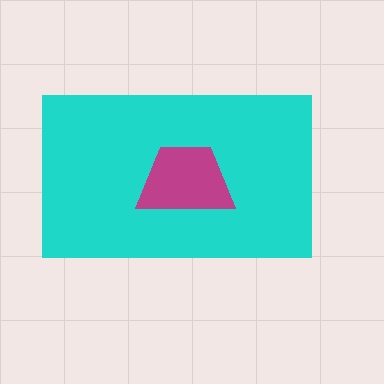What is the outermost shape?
The cyan rectangle.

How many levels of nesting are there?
2.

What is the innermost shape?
The magenta trapezoid.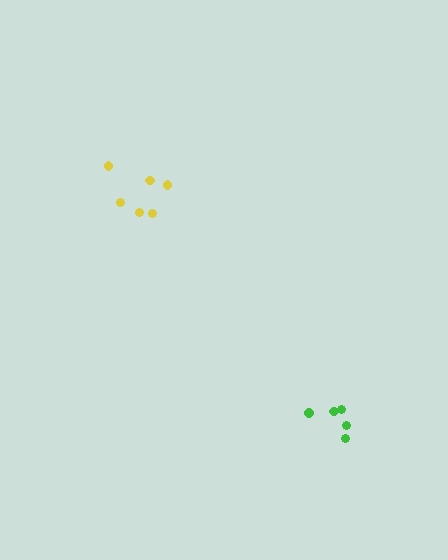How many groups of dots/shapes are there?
There are 2 groups.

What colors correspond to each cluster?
The clusters are colored: green, yellow.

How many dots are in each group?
Group 1: 5 dots, Group 2: 6 dots (11 total).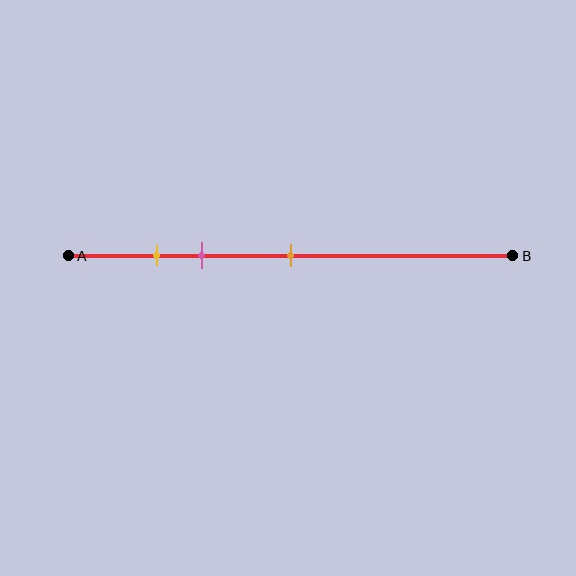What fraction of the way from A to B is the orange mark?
The orange mark is approximately 50% (0.5) of the way from A to B.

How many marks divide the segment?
There are 3 marks dividing the segment.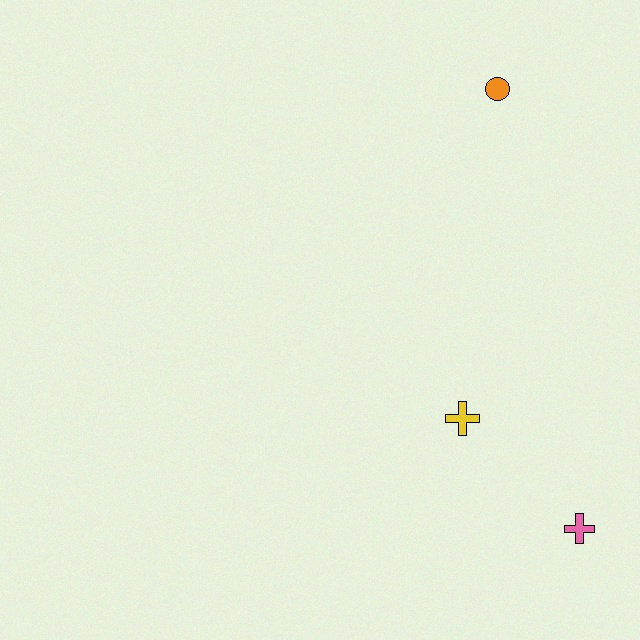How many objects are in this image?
There are 3 objects.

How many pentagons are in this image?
There are no pentagons.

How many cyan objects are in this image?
There are no cyan objects.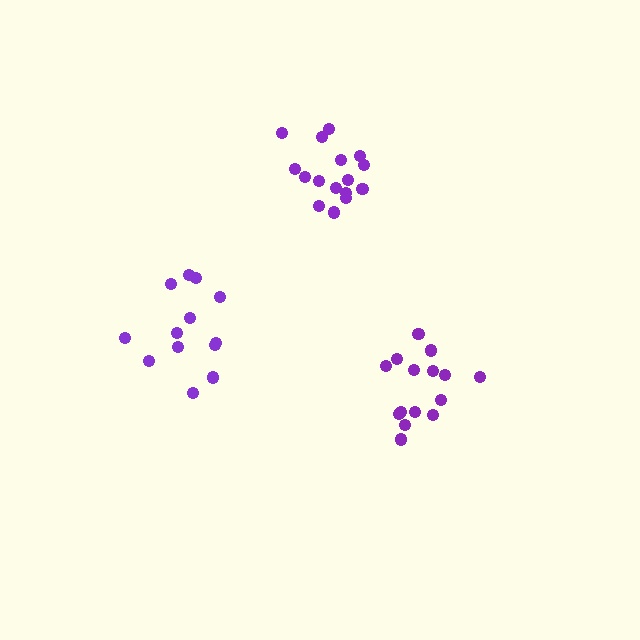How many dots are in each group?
Group 1: 15 dots, Group 2: 13 dots, Group 3: 16 dots (44 total).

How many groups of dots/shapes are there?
There are 3 groups.